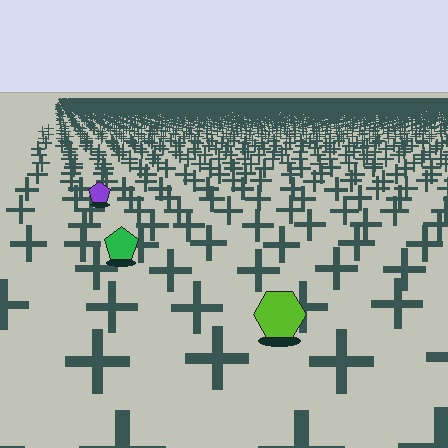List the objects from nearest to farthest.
From nearest to farthest: the lime hexagon, the green pentagon, the purple pentagon.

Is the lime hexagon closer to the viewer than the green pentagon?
Yes. The lime hexagon is closer — you can tell from the texture gradient: the ground texture is coarser near it.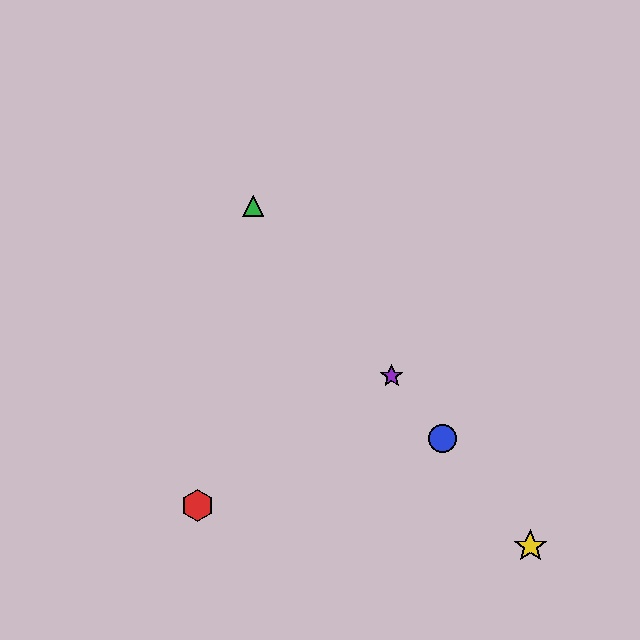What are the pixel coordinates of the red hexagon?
The red hexagon is at (198, 506).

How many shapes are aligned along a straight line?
4 shapes (the blue circle, the green triangle, the yellow star, the purple star) are aligned along a straight line.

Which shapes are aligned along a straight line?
The blue circle, the green triangle, the yellow star, the purple star are aligned along a straight line.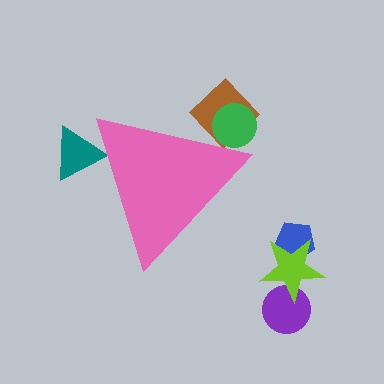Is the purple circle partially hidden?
No, the purple circle is fully visible.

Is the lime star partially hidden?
No, the lime star is fully visible.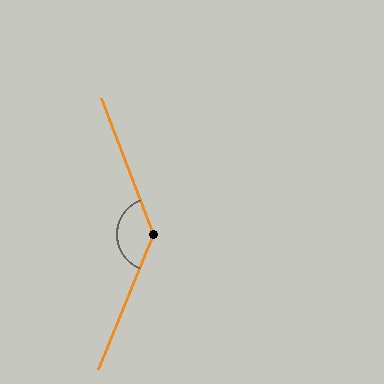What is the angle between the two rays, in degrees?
Approximately 137 degrees.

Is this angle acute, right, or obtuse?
It is obtuse.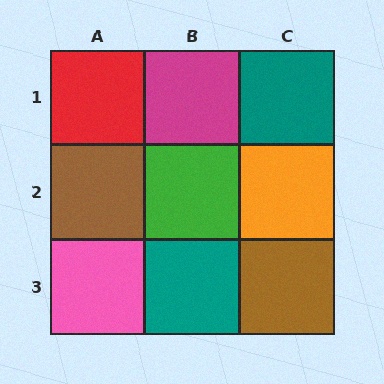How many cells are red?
1 cell is red.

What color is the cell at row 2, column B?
Green.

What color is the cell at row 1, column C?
Teal.